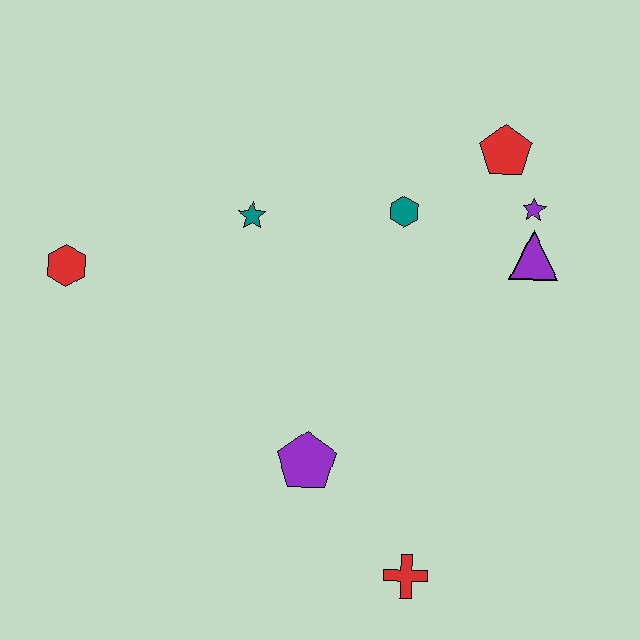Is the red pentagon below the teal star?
No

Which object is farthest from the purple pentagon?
The red pentagon is farthest from the purple pentagon.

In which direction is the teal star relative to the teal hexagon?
The teal star is to the left of the teal hexagon.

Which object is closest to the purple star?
The purple triangle is closest to the purple star.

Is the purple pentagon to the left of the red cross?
Yes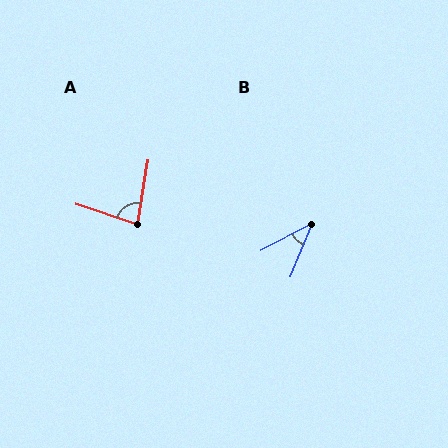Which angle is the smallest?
B, at approximately 41 degrees.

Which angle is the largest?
A, at approximately 81 degrees.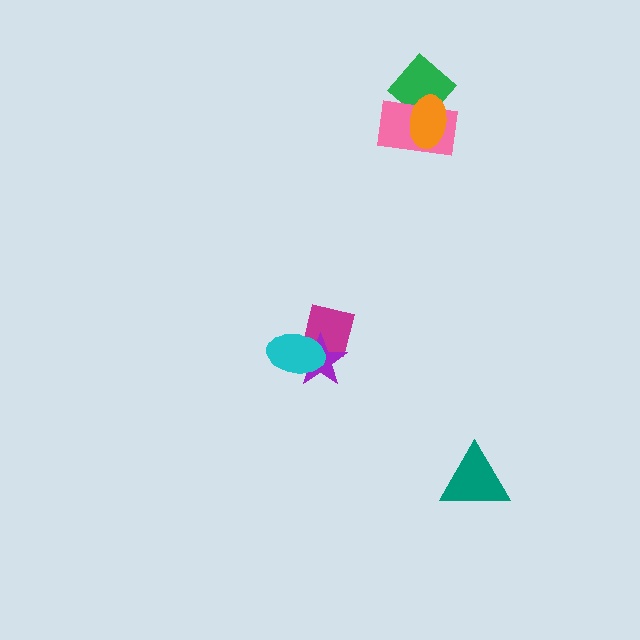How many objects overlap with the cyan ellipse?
2 objects overlap with the cyan ellipse.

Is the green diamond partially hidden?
Yes, it is partially covered by another shape.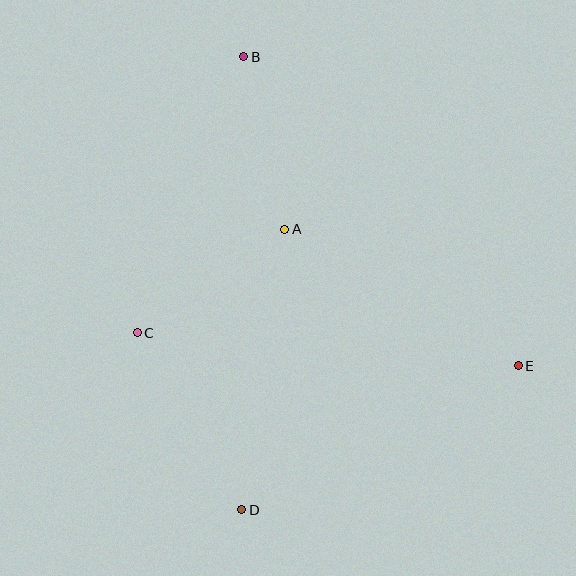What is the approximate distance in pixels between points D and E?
The distance between D and E is approximately 312 pixels.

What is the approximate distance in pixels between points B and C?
The distance between B and C is approximately 296 pixels.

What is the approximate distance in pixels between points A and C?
The distance between A and C is approximately 180 pixels.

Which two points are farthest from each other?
Points B and D are farthest from each other.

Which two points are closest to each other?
Points A and B are closest to each other.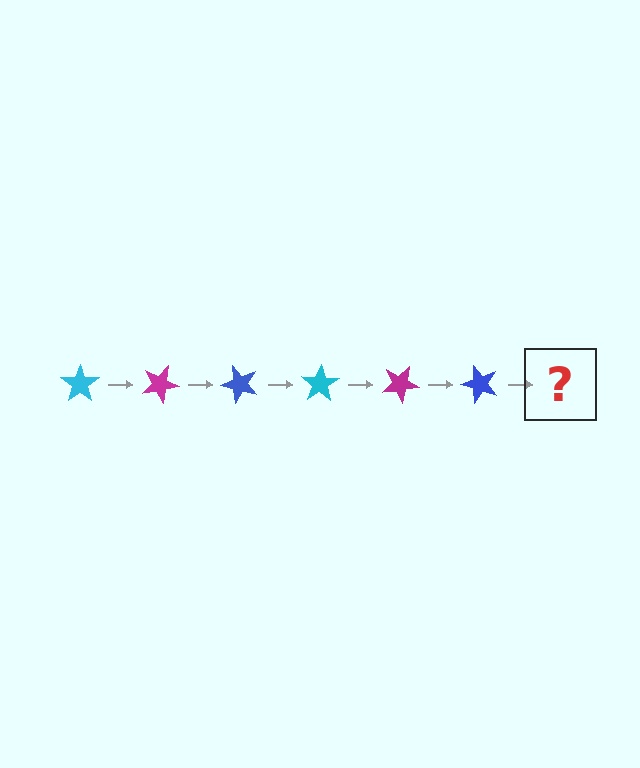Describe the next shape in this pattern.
It should be a cyan star, rotated 150 degrees from the start.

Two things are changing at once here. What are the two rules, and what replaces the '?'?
The two rules are that it rotates 25 degrees each step and the color cycles through cyan, magenta, and blue. The '?' should be a cyan star, rotated 150 degrees from the start.